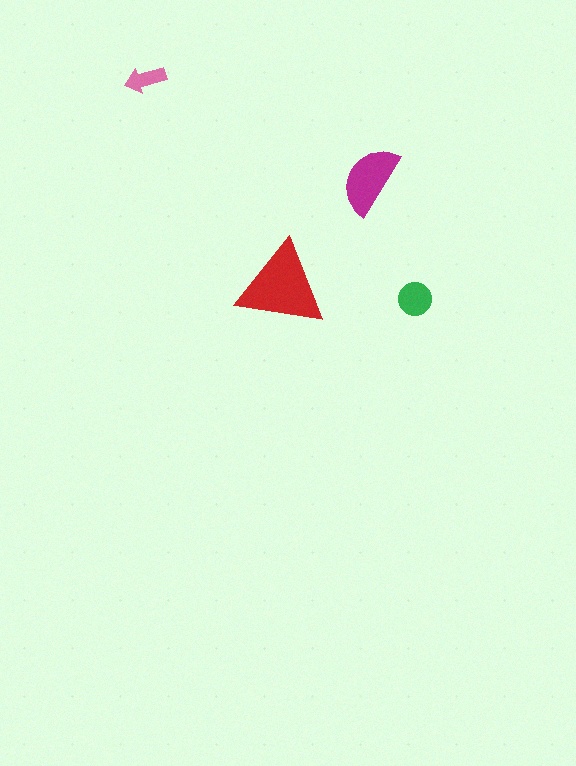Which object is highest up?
The pink arrow is topmost.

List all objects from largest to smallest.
The red triangle, the magenta semicircle, the green circle, the pink arrow.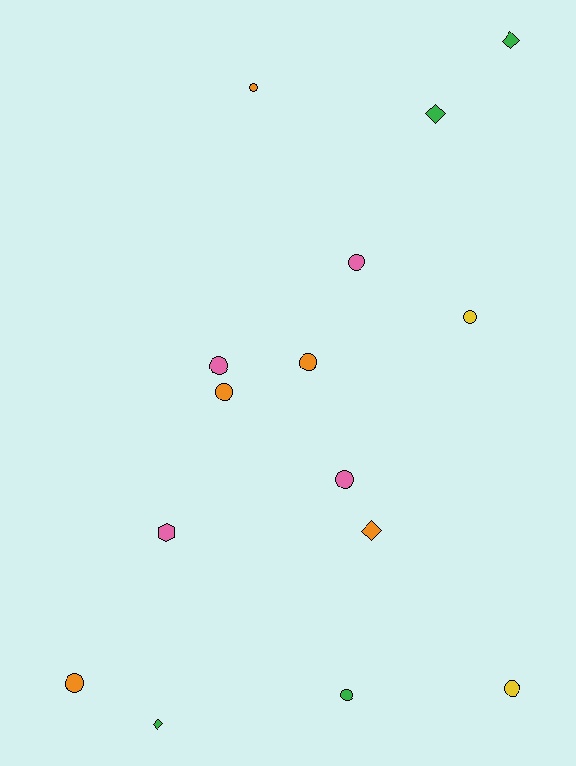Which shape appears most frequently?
Circle, with 10 objects.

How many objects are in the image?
There are 15 objects.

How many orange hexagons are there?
There are no orange hexagons.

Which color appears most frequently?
Orange, with 5 objects.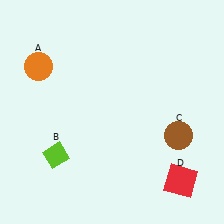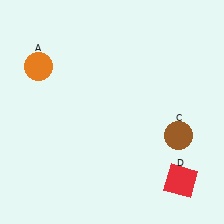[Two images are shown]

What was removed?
The lime diamond (B) was removed in Image 2.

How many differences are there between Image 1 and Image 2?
There is 1 difference between the two images.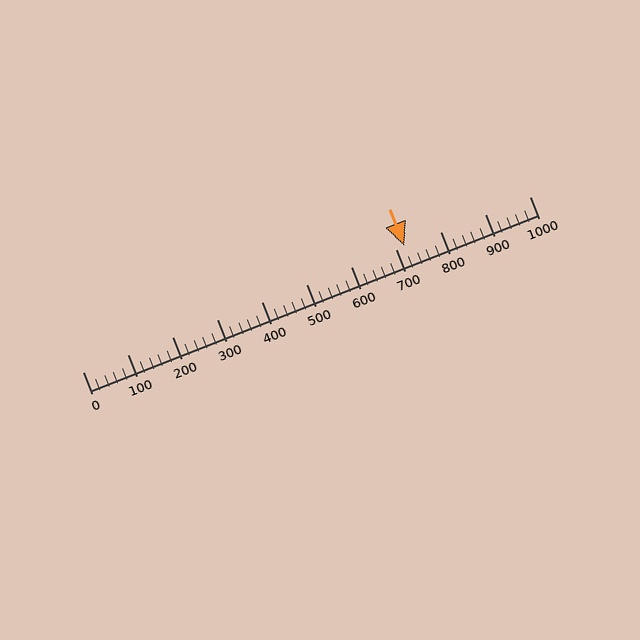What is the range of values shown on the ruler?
The ruler shows values from 0 to 1000.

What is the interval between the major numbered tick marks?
The major tick marks are spaced 100 units apart.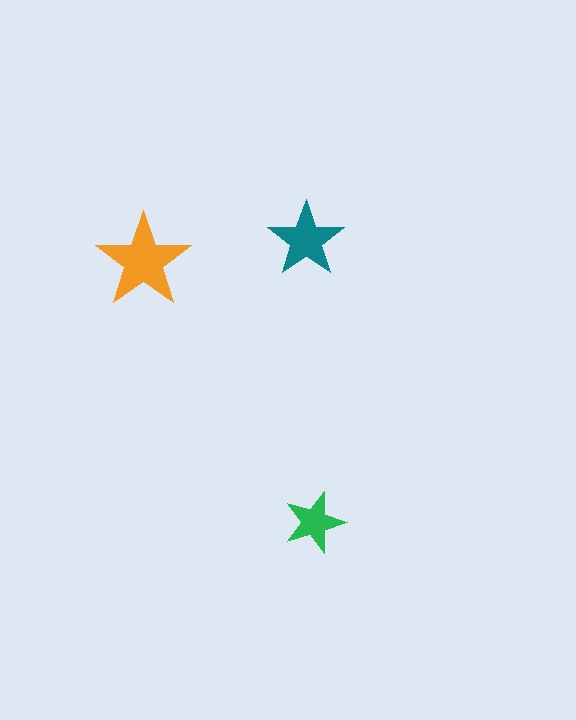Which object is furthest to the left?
The orange star is leftmost.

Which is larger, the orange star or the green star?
The orange one.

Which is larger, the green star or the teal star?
The teal one.